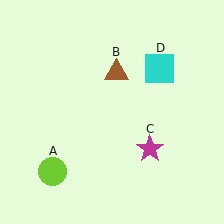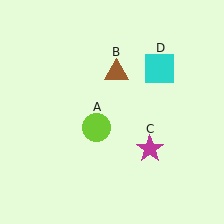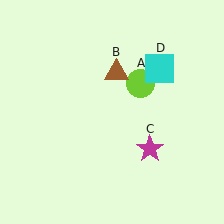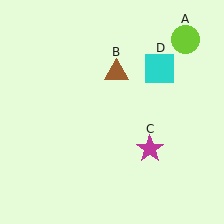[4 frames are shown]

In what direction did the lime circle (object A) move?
The lime circle (object A) moved up and to the right.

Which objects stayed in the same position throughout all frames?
Brown triangle (object B) and magenta star (object C) and cyan square (object D) remained stationary.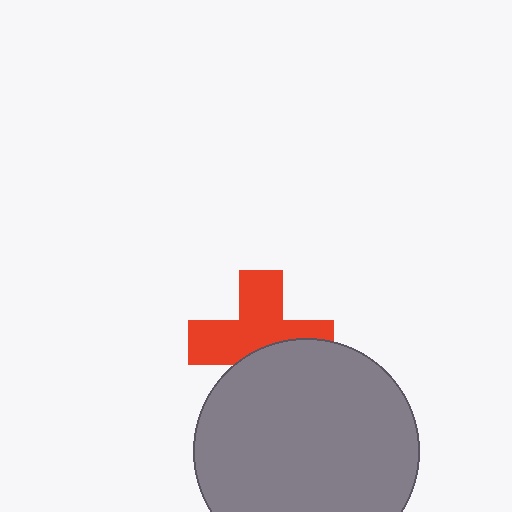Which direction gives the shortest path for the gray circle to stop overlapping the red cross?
Moving down gives the shortest separation.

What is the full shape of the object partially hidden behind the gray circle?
The partially hidden object is a red cross.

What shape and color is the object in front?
The object in front is a gray circle.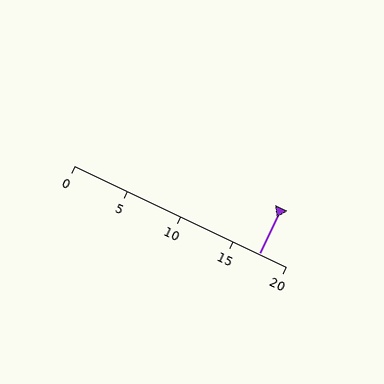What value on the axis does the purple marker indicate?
The marker indicates approximately 17.5.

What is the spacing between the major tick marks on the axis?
The major ticks are spaced 5 apart.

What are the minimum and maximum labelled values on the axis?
The axis runs from 0 to 20.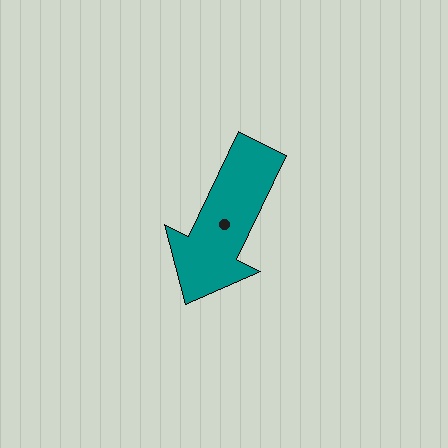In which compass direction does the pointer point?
Southwest.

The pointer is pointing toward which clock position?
Roughly 7 o'clock.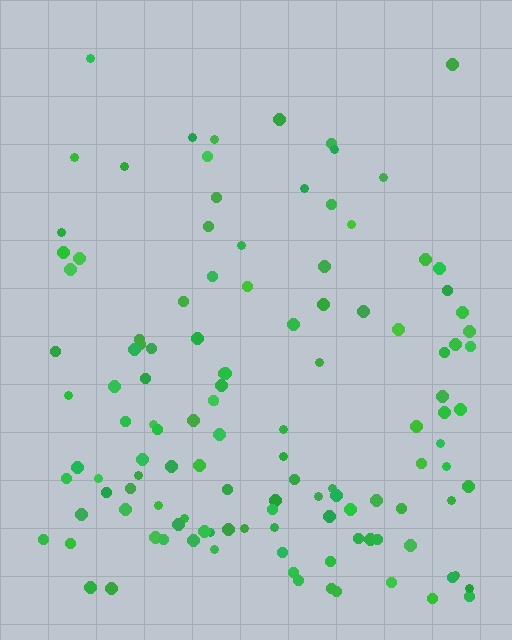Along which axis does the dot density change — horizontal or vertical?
Vertical.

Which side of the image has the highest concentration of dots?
The bottom.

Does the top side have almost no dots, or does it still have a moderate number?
Still a moderate number, just noticeably fewer than the bottom.